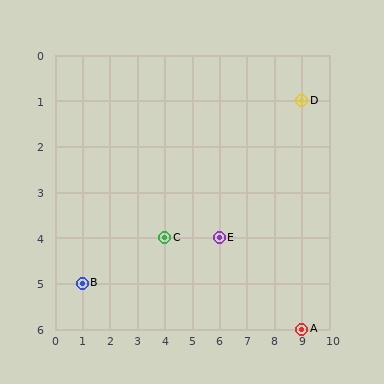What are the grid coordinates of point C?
Point C is at grid coordinates (4, 4).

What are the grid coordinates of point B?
Point B is at grid coordinates (1, 5).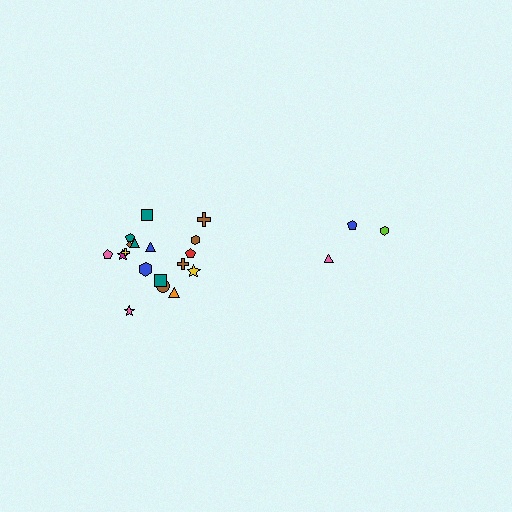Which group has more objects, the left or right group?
The left group.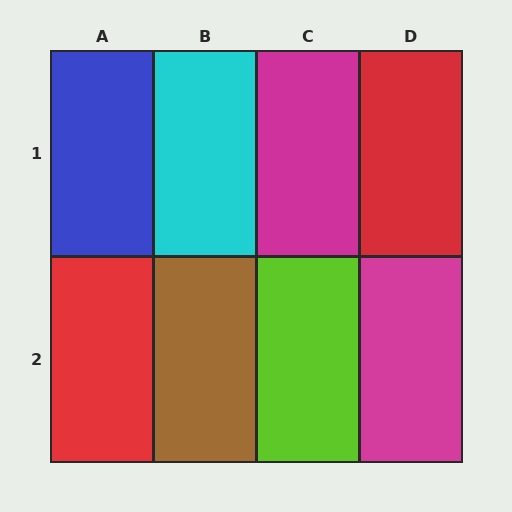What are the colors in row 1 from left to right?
Blue, cyan, magenta, red.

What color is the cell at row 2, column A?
Red.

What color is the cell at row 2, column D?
Magenta.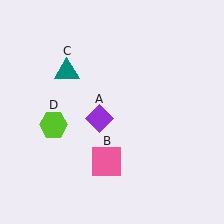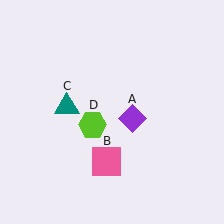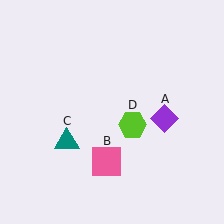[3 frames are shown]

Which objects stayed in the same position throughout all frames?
Pink square (object B) remained stationary.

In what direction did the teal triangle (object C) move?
The teal triangle (object C) moved down.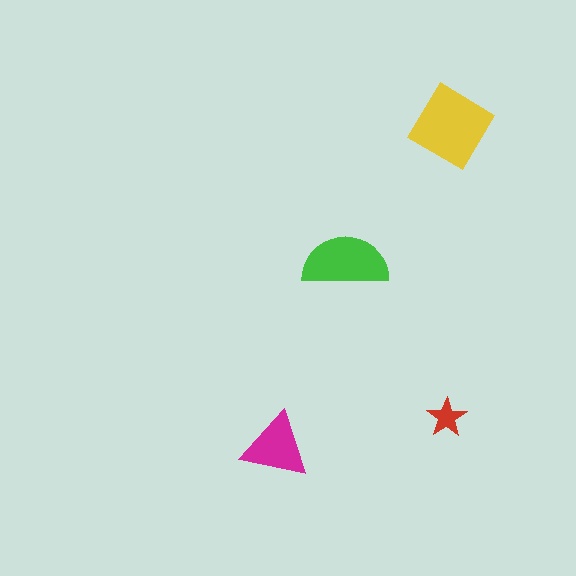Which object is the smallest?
The red star.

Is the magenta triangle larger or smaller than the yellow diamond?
Smaller.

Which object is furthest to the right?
The yellow diamond is rightmost.